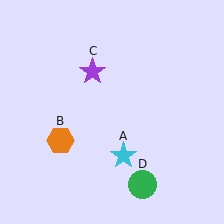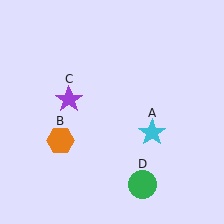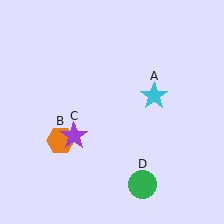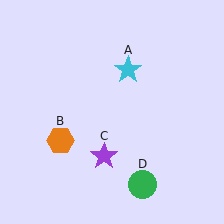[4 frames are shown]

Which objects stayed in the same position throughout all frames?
Orange hexagon (object B) and green circle (object D) remained stationary.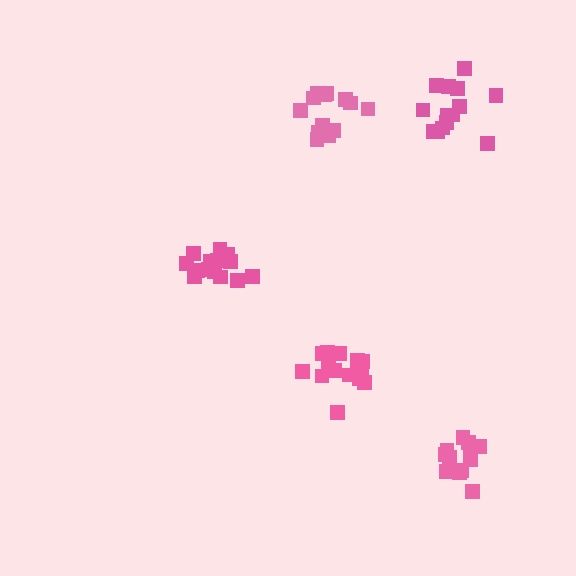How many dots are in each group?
Group 1: 15 dots, Group 2: 14 dots, Group 3: 13 dots, Group 4: 14 dots, Group 5: 13 dots (69 total).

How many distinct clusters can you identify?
There are 5 distinct clusters.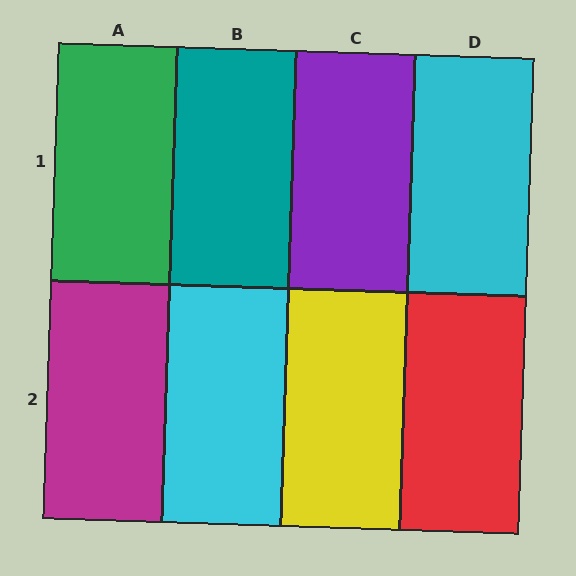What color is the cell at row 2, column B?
Cyan.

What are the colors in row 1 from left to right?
Green, teal, purple, cyan.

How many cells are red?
1 cell is red.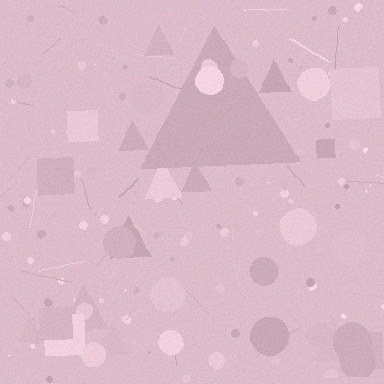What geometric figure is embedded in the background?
A triangle is embedded in the background.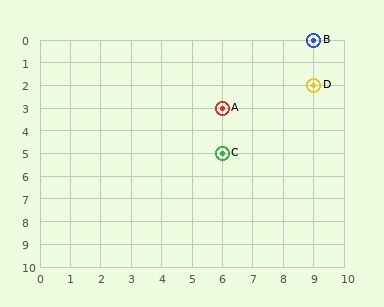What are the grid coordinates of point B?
Point B is at grid coordinates (9, 0).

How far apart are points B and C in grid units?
Points B and C are 3 columns and 5 rows apart (about 5.8 grid units diagonally).